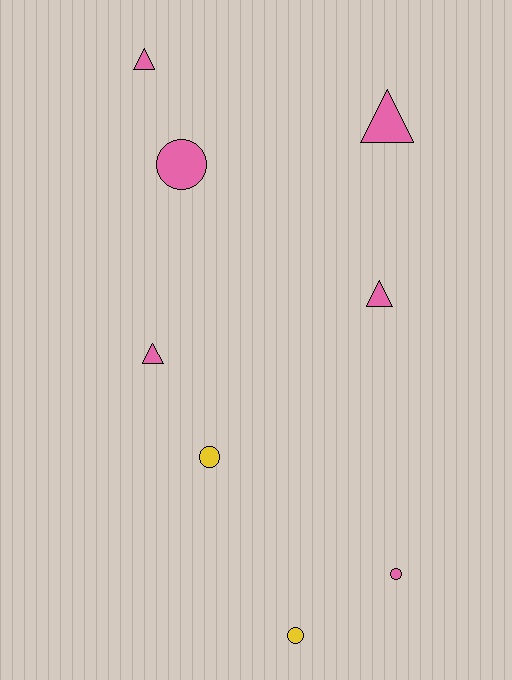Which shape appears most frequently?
Circle, with 4 objects.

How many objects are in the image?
There are 8 objects.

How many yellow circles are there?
There are 2 yellow circles.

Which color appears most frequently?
Pink, with 6 objects.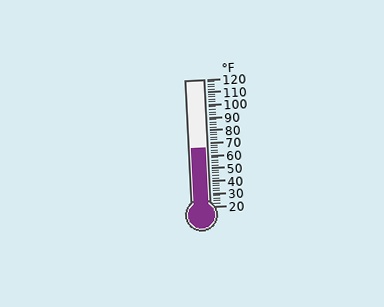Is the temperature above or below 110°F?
The temperature is below 110°F.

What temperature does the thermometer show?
The thermometer shows approximately 66°F.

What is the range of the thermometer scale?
The thermometer scale ranges from 20°F to 120°F.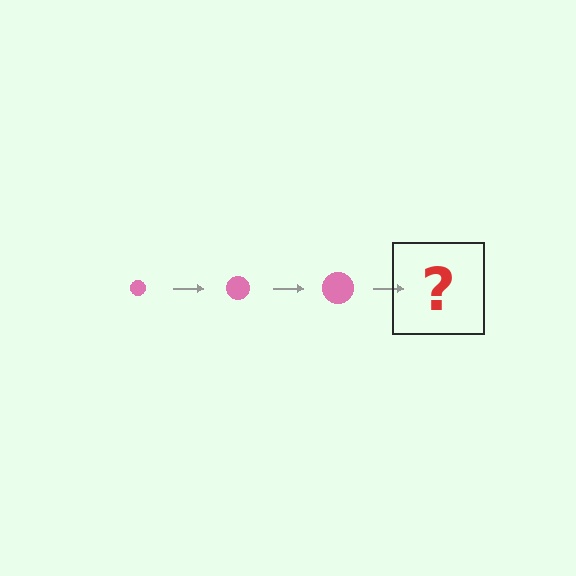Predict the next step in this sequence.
The next step is a pink circle, larger than the previous one.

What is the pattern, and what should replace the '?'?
The pattern is that the circle gets progressively larger each step. The '?' should be a pink circle, larger than the previous one.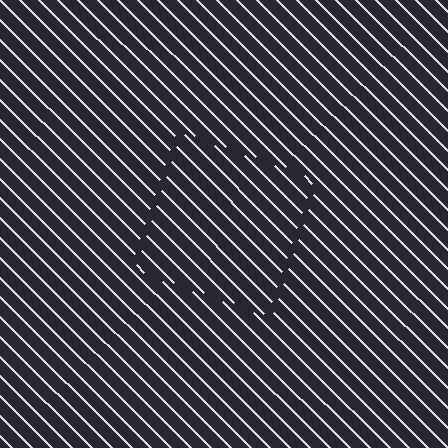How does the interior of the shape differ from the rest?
The interior of the shape contains the same grating, shifted by half a period — the contour is defined by the phase discontinuity where line-ends from the inner and outer gratings abut.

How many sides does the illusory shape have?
4 sides — the line-ends trace a square.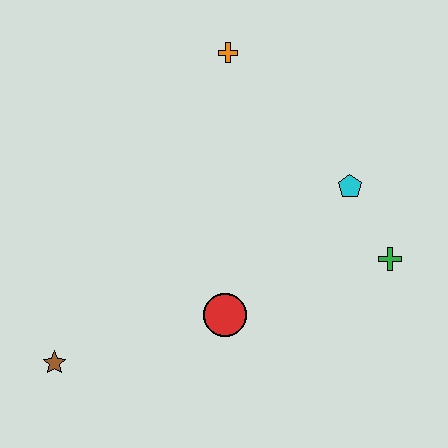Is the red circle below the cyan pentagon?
Yes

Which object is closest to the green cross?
The cyan pentagon is closest to the green cross.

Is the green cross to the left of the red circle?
No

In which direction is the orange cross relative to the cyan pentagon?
The orange cross is above the cyan pentagon.